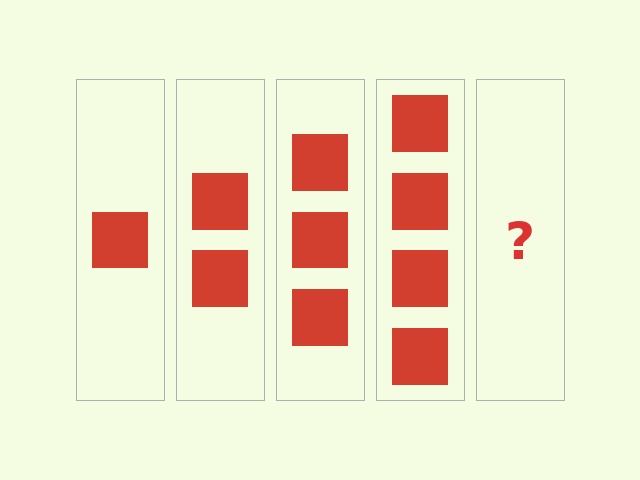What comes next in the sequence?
The next element should be 5 squares.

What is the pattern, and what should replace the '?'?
The pattern is that each step adds one more square. The '?' should be 5 squares.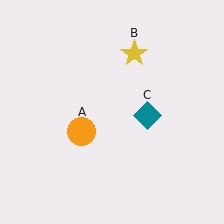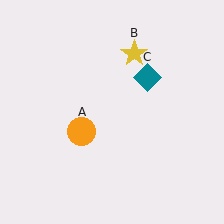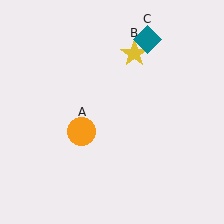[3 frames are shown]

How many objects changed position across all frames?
1 object changed position: teal diamond (object C).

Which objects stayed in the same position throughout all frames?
Orange circle (object A) and yellow star (object B) remained stationary.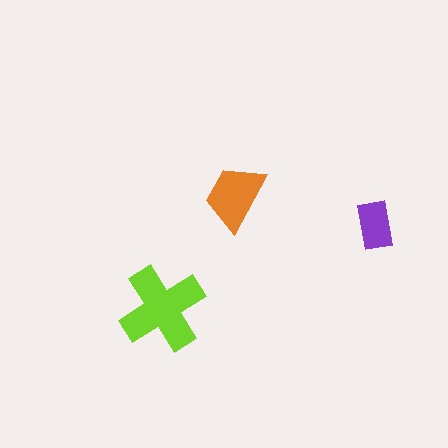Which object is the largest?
The lime cross.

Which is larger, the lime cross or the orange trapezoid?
The lime cross.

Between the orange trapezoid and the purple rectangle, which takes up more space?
The orange trapezoid.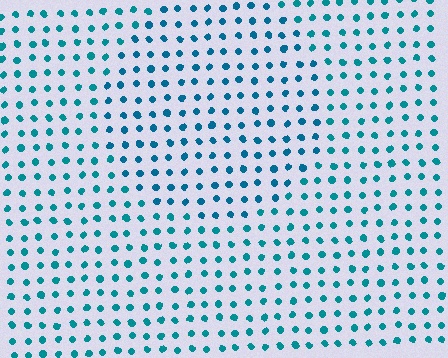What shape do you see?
I see a circle.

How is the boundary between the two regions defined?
The boundary is defined purely by a slight shift in hue (about 15 degrees). Spacing, size, and orientation are identical on both sides.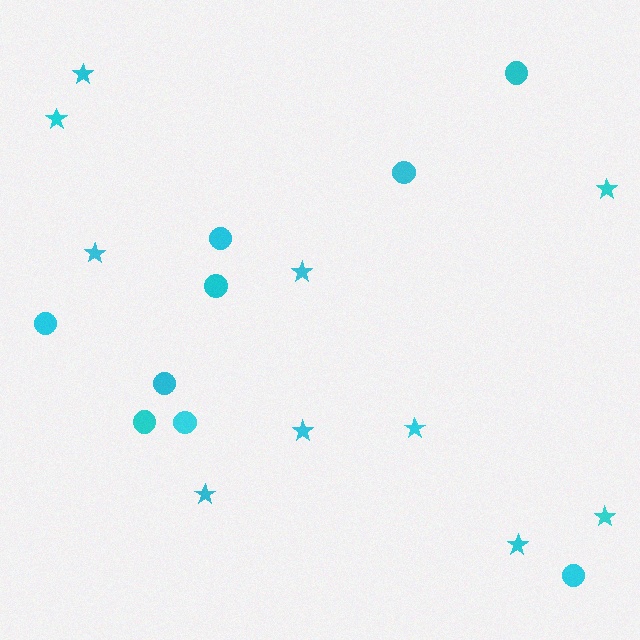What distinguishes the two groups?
There are 2 groups: one group of circles (9) and one group of stars (10).